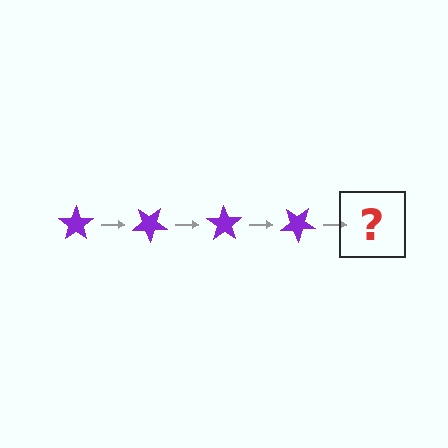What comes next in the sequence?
The next element should be a purple star rotated 140 degrees.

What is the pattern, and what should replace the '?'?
The pattern is that the star rotates 35 degrees each step. The '?' should be a purple star rotated 140 degrees.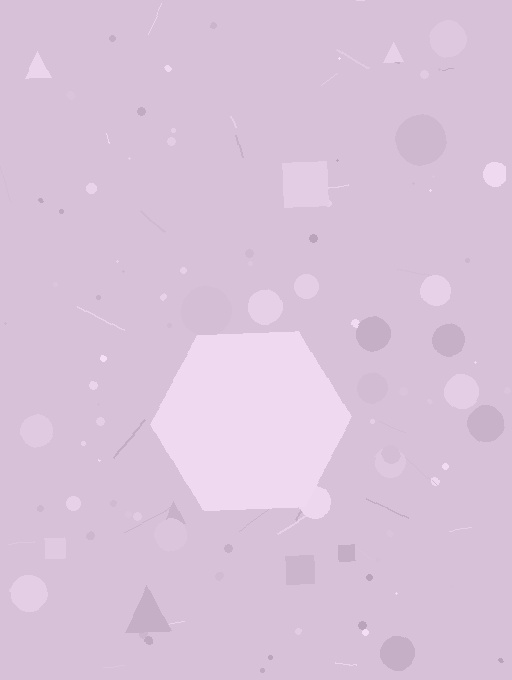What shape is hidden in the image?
A hexagon is hidden in the image.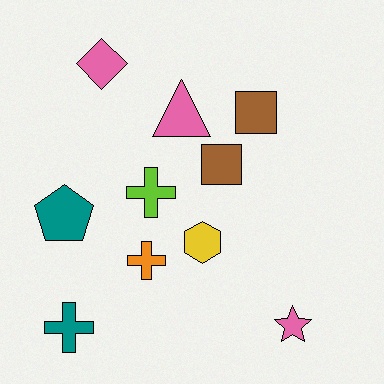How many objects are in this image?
There are 10 objects.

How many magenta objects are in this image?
There are no magenta objects.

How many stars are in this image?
There is 1 star.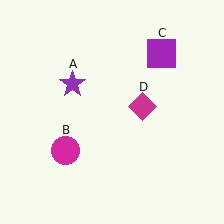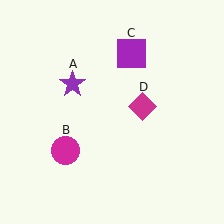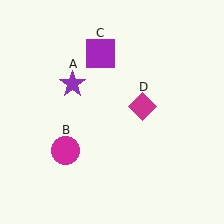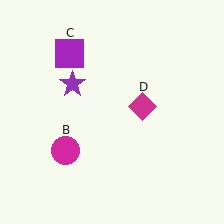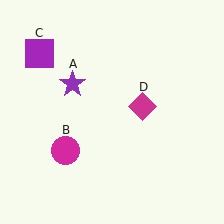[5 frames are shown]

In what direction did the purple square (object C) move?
The purple square (object C) moved left.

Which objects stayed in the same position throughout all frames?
Purple star (object A) and magenta circle (object B) and magenta diamond (object D) remained stationary.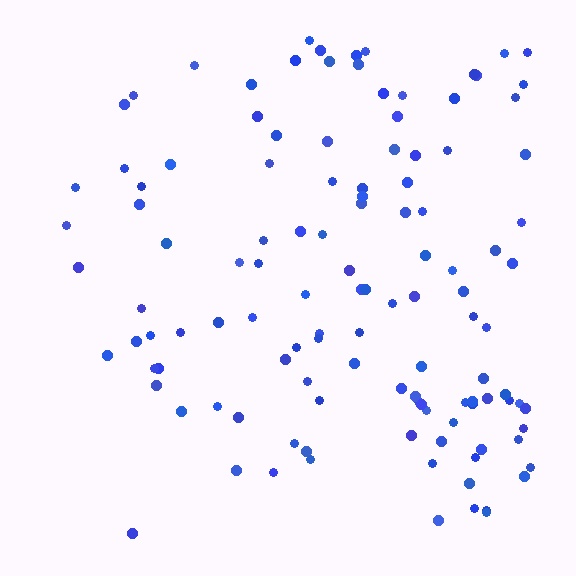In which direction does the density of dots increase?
From left to right, with the right side densest.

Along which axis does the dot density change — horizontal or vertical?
Horizontal.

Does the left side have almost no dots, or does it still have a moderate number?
Still a moderate number, just noticeably fewer than the right.